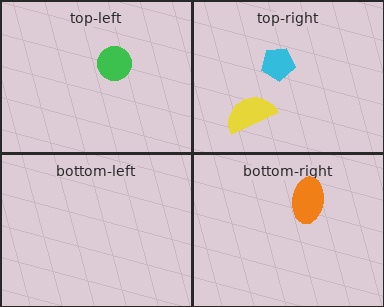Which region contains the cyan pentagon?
The top-right region.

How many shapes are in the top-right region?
2.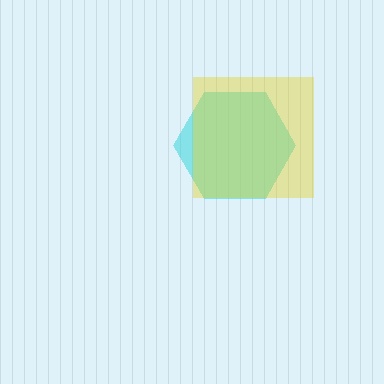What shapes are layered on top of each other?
The layered shapes are: a cyan hexagon, a yellow square.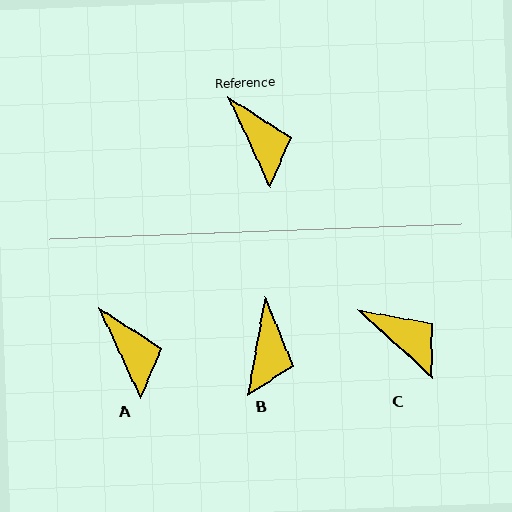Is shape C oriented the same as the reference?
No, it is off by about 23 degrees.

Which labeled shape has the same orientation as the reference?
A.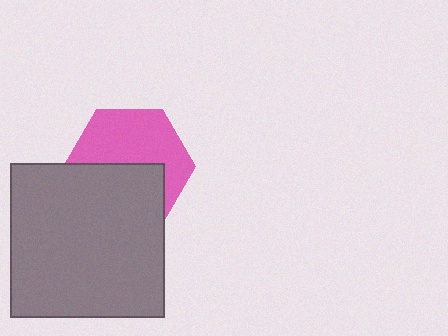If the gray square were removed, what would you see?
You would see the complete pink hexagon.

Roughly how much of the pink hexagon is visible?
About half of it is visible (roughly 54%).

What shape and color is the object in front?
The object in front is a gray square.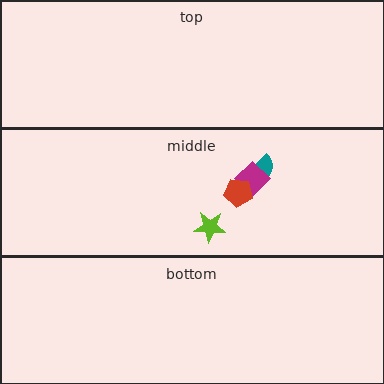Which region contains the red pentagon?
The middle region.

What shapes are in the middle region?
The teal semicircle, the lime star, the magenta diamond, the red pentagon.